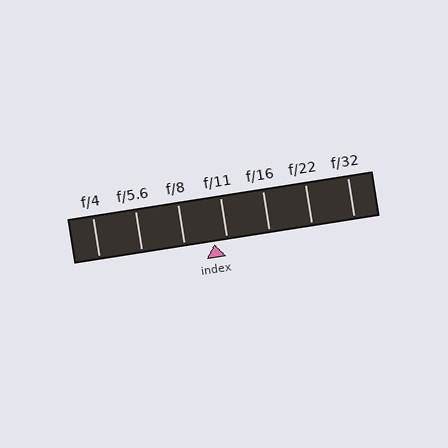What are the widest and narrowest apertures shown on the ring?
The widest aperture shown is f/4 and the narrowest is f/32.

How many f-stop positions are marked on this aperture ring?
There are 7 f-stop positions marked.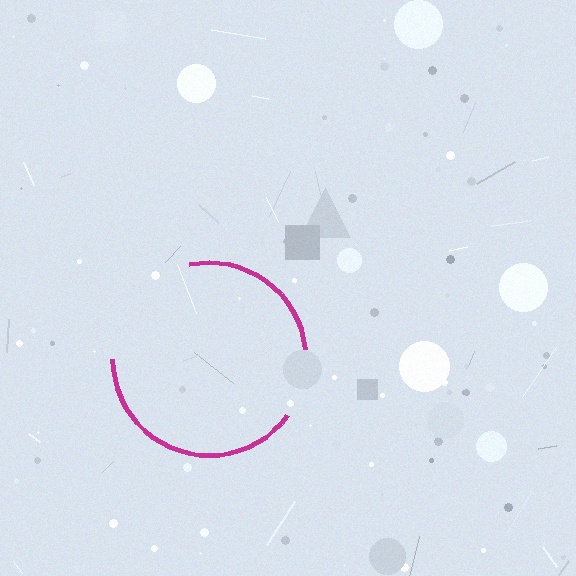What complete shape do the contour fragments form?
The contour fragments form a circle.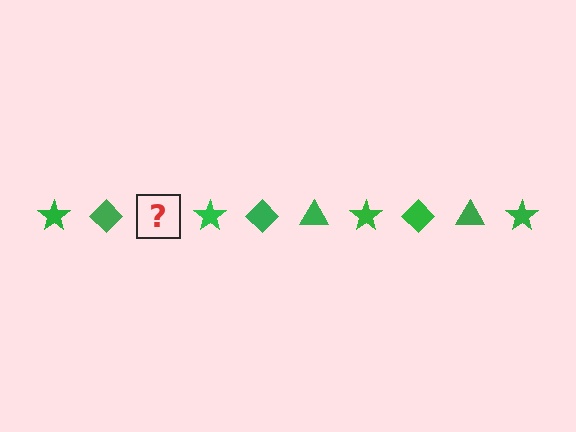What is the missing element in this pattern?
The missing element is a green triangle.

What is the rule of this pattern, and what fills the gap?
The rule is that the pattern cycles through star, diamond, triangle shapes in green. The gap should be filled with a green triangle.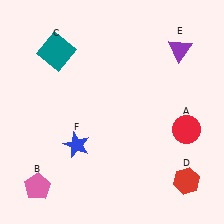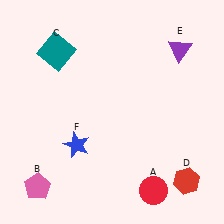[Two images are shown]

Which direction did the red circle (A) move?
The red circle (A) moved down.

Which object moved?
The red circle (A) moved down.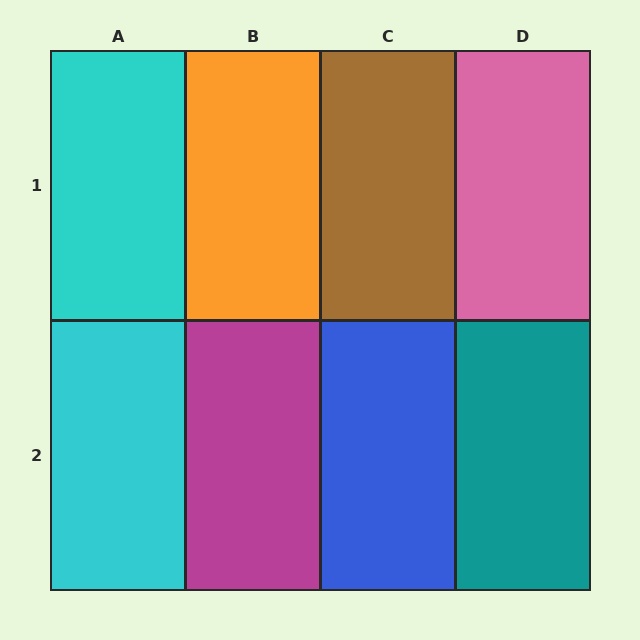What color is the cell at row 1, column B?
Orange.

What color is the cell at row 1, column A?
Cyan.